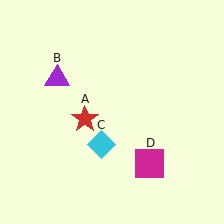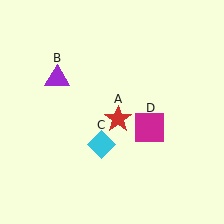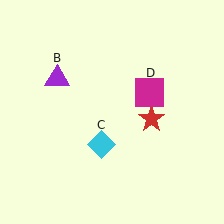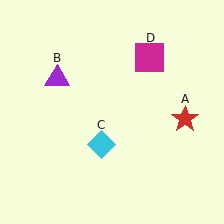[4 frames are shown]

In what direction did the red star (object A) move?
The red star (object A) moved right.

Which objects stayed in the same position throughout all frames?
Purple triangle (object B) and cyan diamond (object C) remained stationary.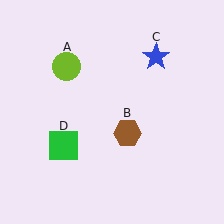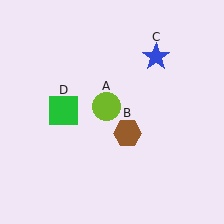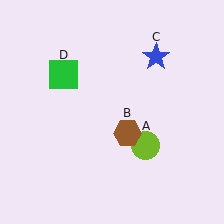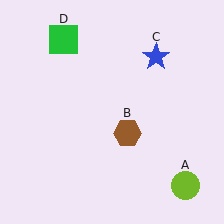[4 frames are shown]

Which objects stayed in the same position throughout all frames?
Brown hexagon (object B) and blue star (object C) remained stationary.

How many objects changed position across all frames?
2 objects changed position: lime circle (object A), green square (object D).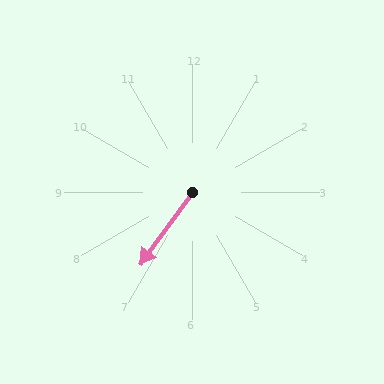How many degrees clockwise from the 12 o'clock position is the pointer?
Approximately 216 degrees.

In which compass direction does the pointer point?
Southwest.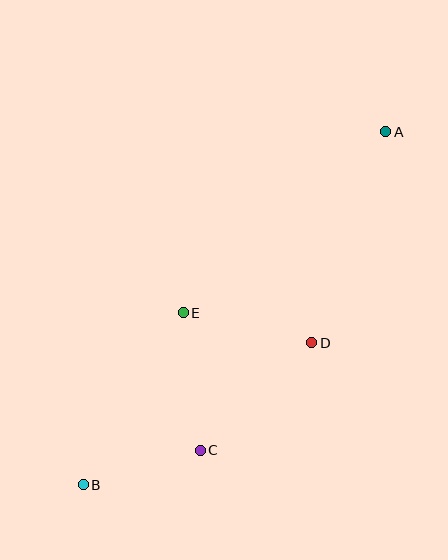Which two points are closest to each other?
Points B and C are closest to each other.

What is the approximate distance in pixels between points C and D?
The distance between C and D is approximately 155 pixels.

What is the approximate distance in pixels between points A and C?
The distance between A and C is approximately 369 pixels.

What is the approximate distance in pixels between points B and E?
The distance between B and E is approximately 199 pixels.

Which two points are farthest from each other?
Points A and B are farthest from each other.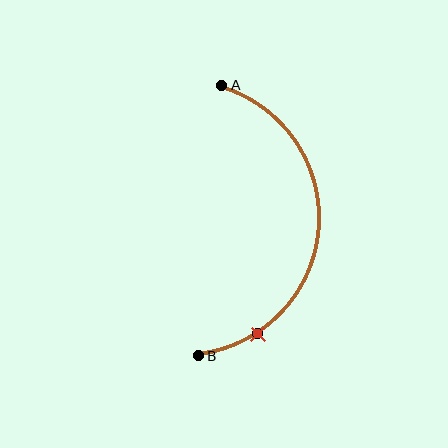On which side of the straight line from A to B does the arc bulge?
The arc bulges to the right of the straight line connecting A and B.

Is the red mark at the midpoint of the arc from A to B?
No. The red mark lies on the arc but is closer to endpoint B. The arc midpoint would be at the point on the curve equidistant along the arc from both A and B.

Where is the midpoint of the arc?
The arc midpoint is the point on the curve farthest from the straight line joining A and B. It sits to the right of that line.